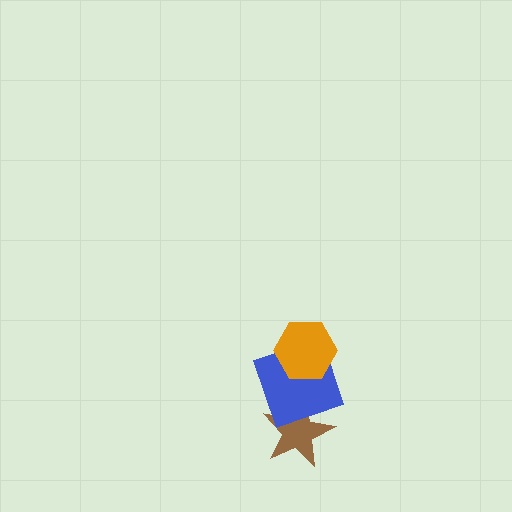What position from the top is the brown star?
The brown star is 3rd from the top.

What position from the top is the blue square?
The blue square is 2nd from the top.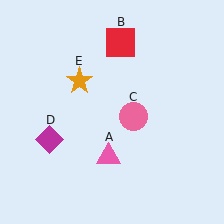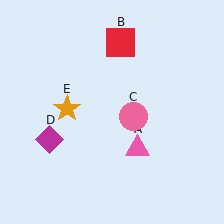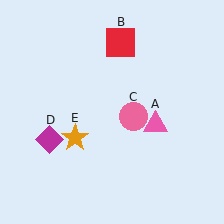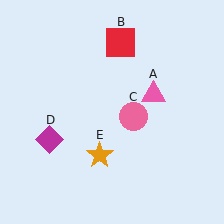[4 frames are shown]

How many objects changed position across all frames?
2 objects changed position: pink triangle (object A), orange star (object E).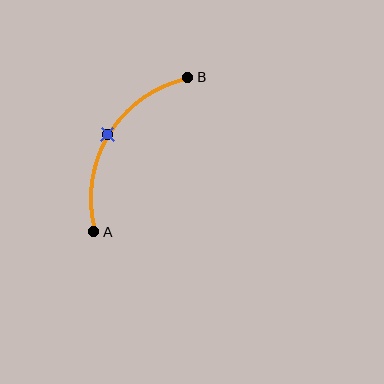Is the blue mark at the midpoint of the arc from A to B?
Yes. The blue mark lies on the arc at equal arc-length from both A and B — it is the arc midpoint.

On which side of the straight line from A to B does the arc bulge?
The arc bulges to the left of the straight line connecting A and B.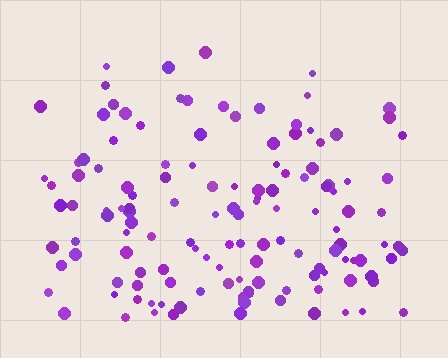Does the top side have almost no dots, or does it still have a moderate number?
Still a moderate number, just noticeably fewer than the bottom.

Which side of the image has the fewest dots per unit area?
The top.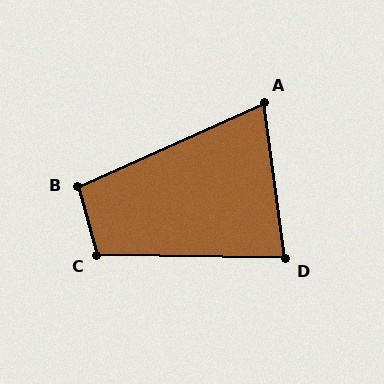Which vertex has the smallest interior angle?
A, at approximately 73 degrees.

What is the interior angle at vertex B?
Approximately 99 degrees (obtuse).